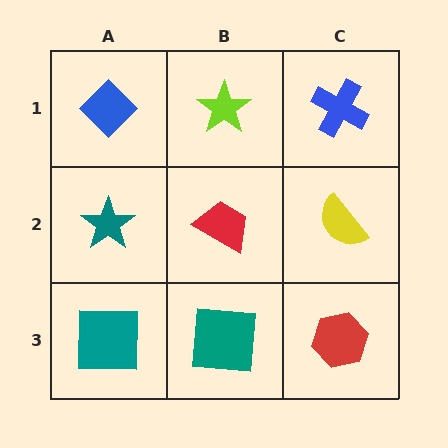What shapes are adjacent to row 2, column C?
A blue cross (row 1, column C), a red hexagon (row 3, column C), a red trapezoid (row 2, column B).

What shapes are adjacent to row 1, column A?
A teal star (row 2, column A), a lime star (row 1, column B).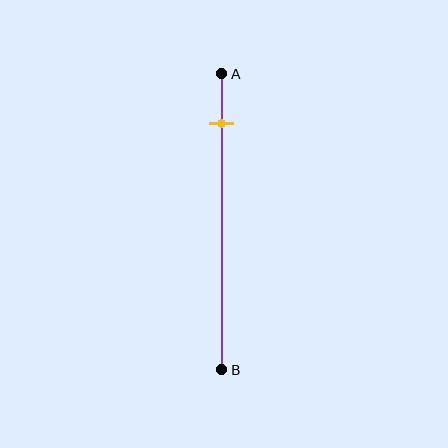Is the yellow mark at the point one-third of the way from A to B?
No, the mark is at about 15% from A, not at the 33% one-third point.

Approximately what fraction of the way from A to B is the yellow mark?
The yellow mark is approximately 15% of the way from A to B.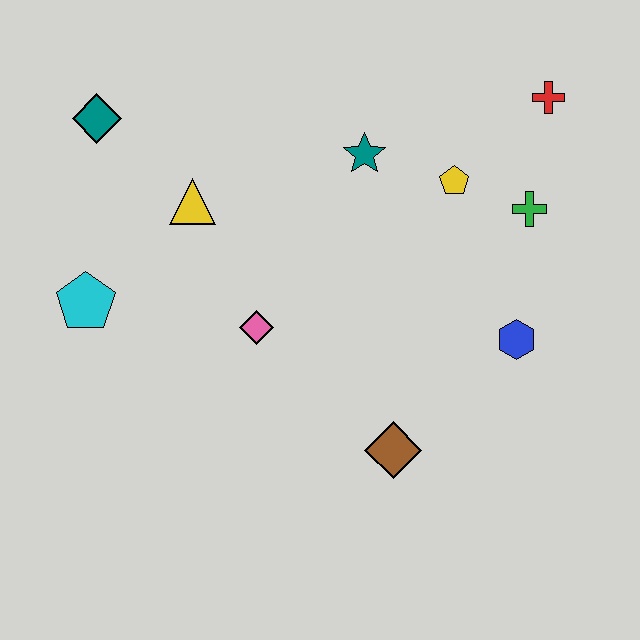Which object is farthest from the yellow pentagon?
The cyan pentagon is farthest from the yellow pentagon.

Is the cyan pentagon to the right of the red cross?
No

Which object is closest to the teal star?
The yellow pentagon is closest to the teal star.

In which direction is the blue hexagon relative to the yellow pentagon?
The blue hexagon is below the yellow pentagon.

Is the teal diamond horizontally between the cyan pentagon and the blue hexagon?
Yes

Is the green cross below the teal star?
Yes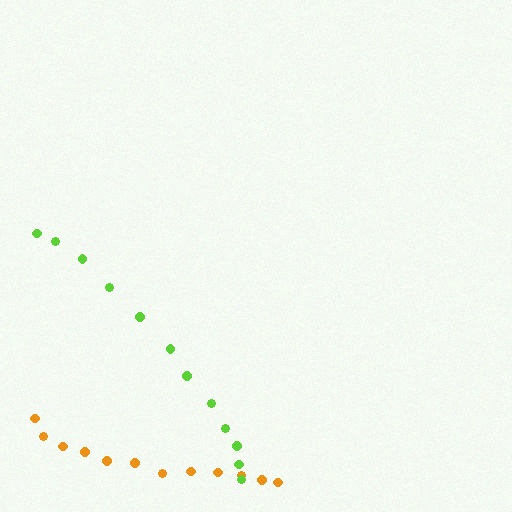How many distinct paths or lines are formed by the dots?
There are 2 distinct paths.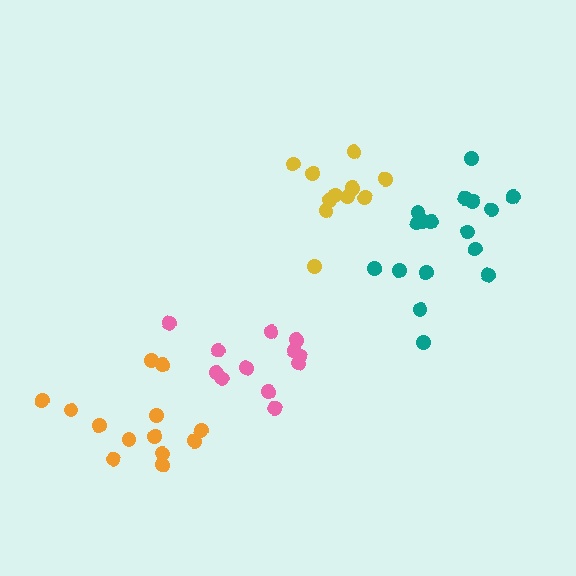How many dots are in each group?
Group 1: 11 dots, Group 2: 12 dots, Group 3: 13 dots, Group 4: 17 dots (53 total).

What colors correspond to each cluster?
The clusters are colored: yellow, pink, orange, teal.